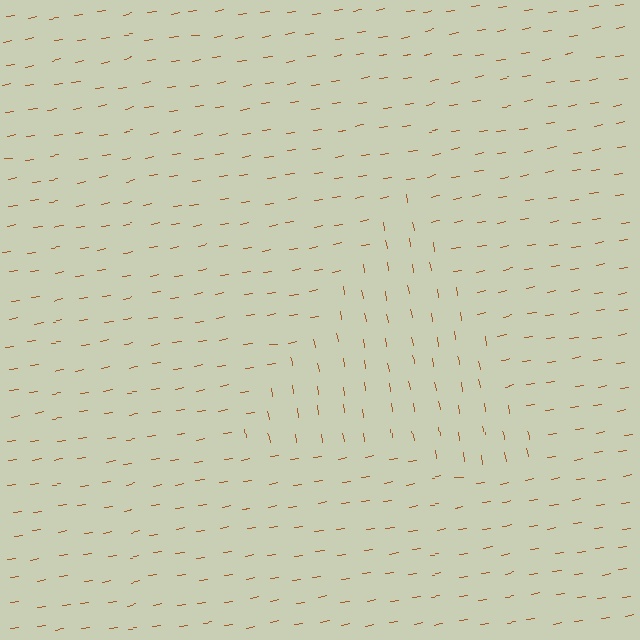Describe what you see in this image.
The image is filled with small brown line segments. A triangle region in the image has lines oriented differently from the surrounding lines, creating a visible texture boundary.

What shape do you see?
I see a triangle.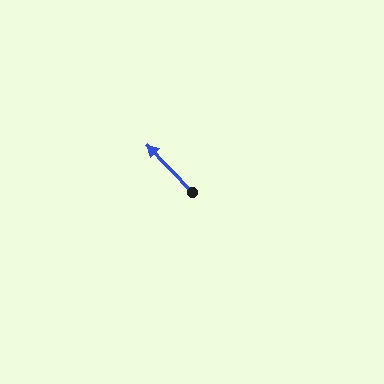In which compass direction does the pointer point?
Northwest.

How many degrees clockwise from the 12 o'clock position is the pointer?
Approximately 317 degrees.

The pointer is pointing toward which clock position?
Roughly 11 o'clock.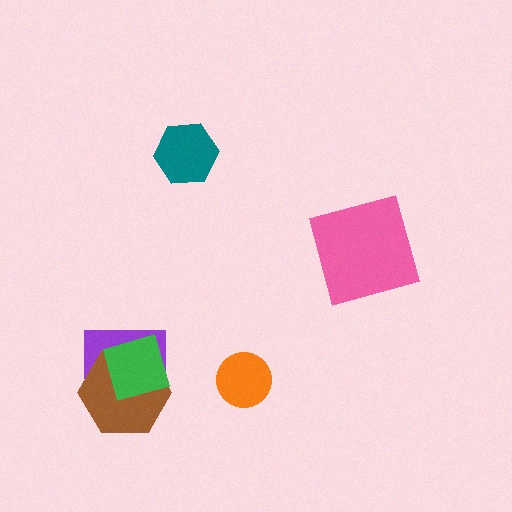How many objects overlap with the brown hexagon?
2 objects overlap with the brown hexagon.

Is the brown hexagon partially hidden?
Yes, it is partially covered by another shape.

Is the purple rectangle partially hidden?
Yes, it is partially covered by another shape.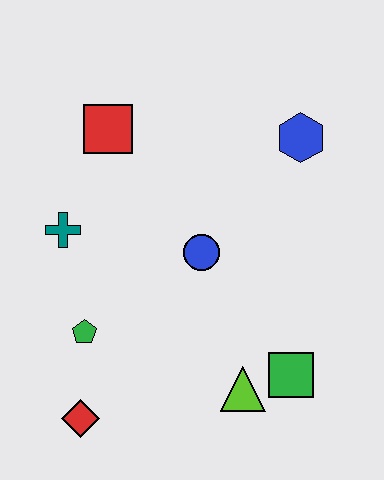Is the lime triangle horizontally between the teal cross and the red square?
No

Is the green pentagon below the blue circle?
Yes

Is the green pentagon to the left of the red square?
Yes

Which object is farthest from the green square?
The red square is farthest from the green square.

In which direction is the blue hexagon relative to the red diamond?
The blue hexagon is above the red diamond.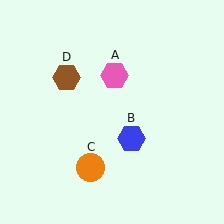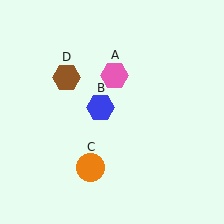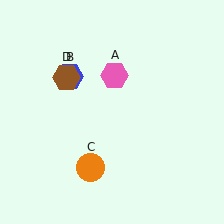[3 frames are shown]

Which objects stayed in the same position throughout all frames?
Pink hexagon (object A) and orange circle (object C) and brown hexagon (object D) remained stationary.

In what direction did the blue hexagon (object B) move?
The blue hexagon (object B) moved up and to the left.